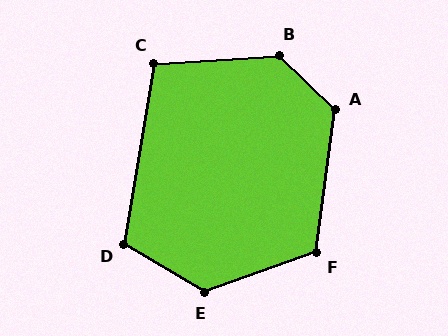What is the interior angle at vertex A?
Approximately 127 degrees (obtuse).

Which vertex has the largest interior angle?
B, at approximately 132 degrees.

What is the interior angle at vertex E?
Approximately 130 degrees (obtuse).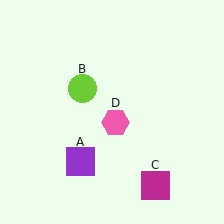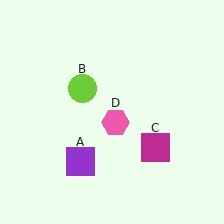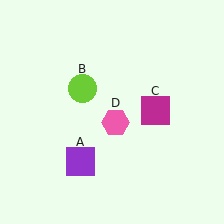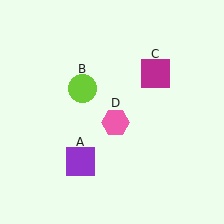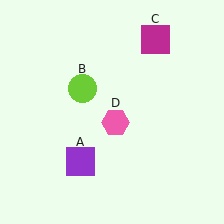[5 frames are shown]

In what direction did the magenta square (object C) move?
The magenta square (object C) moved up.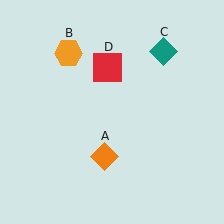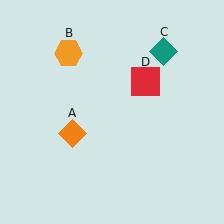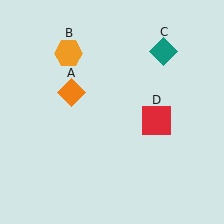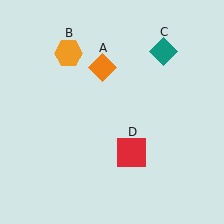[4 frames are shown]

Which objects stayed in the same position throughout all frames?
Orange hexagon (object B) and teal diamond (object C) remained stationary.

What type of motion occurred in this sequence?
The orange diamond (object A), red square (object D) rotated clockwise around the center of the scene.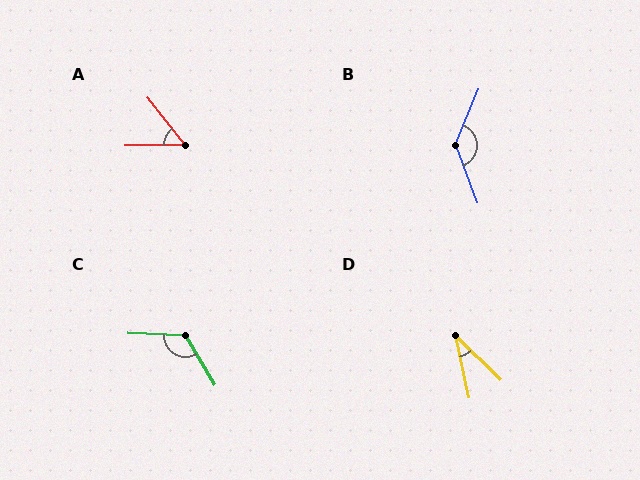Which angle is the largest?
B, at approximately 136 degrees.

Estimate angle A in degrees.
Approximately 53 degrees.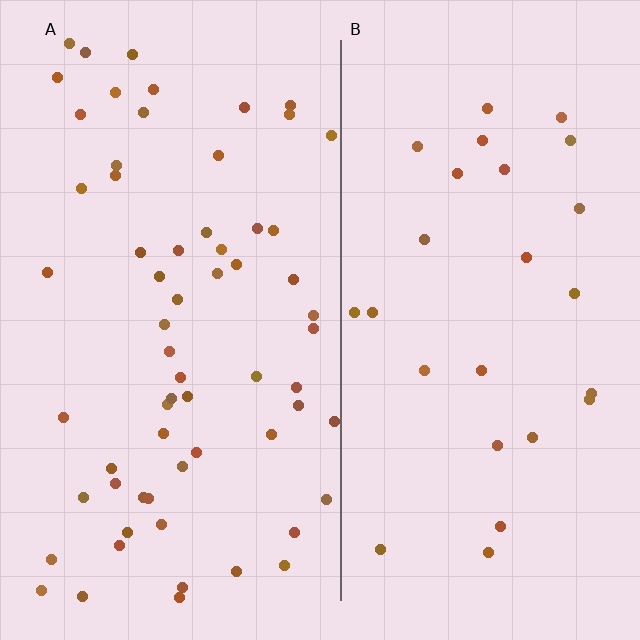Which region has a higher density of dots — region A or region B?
A (the left).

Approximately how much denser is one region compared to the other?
Approximately 2.4× — region A over region B.